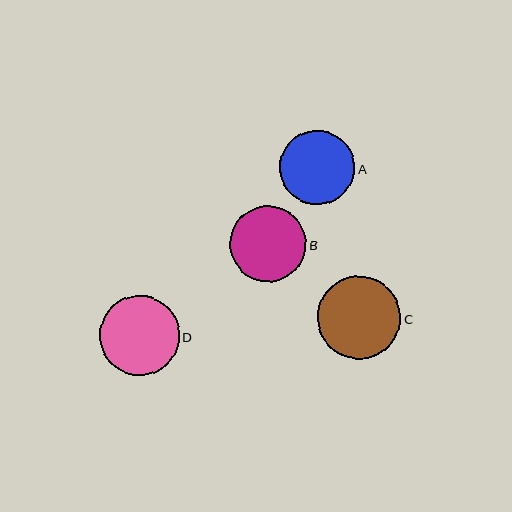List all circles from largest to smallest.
From largest to smallest: C, D, B, A.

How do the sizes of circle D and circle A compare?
Circle D and circle A are approximately the same size.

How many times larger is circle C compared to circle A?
Circle C is approximately 1.1 times the size of circle A.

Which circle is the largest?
Circle C is the largest with a size of approximately 83 pixels.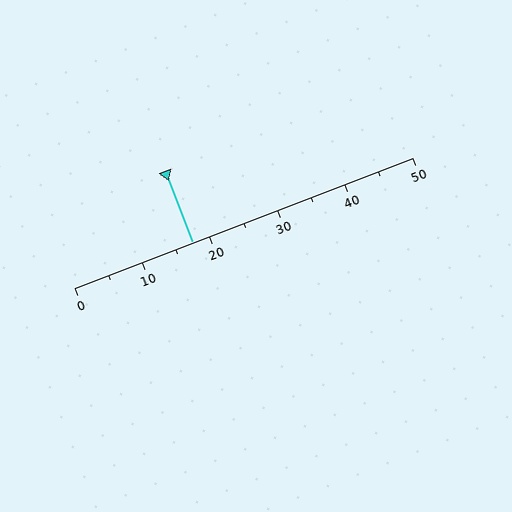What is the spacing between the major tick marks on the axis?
The major ticks are spaced 10 apart.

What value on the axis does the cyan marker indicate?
The marker indicates approximately 17.5.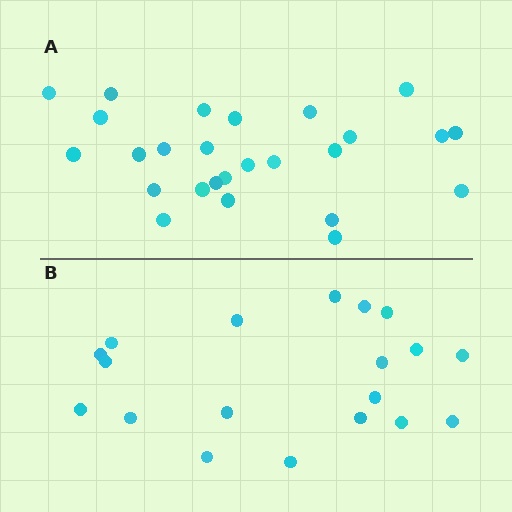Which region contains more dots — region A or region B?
Region A (the top region) has more dots.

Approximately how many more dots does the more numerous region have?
Region A has roughly 8 or so more dots than region B.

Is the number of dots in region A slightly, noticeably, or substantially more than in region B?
Region A has noticeably more, but not dramatically so. The ratio is roughly 1.4 to 1.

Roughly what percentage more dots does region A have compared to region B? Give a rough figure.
About 35% more.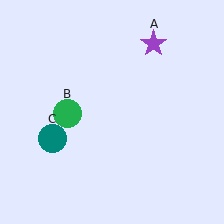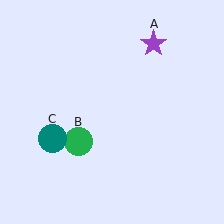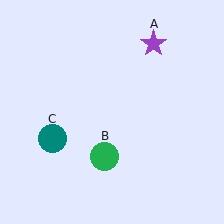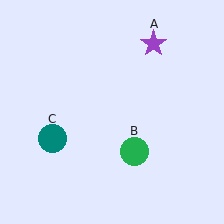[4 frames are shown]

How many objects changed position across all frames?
1 object changed position: green circle (object B).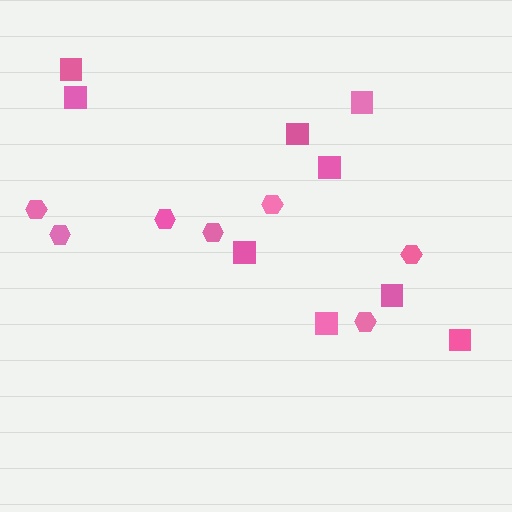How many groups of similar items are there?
There are 2 groups: one group of squares (9) and one group of hexagons (7).